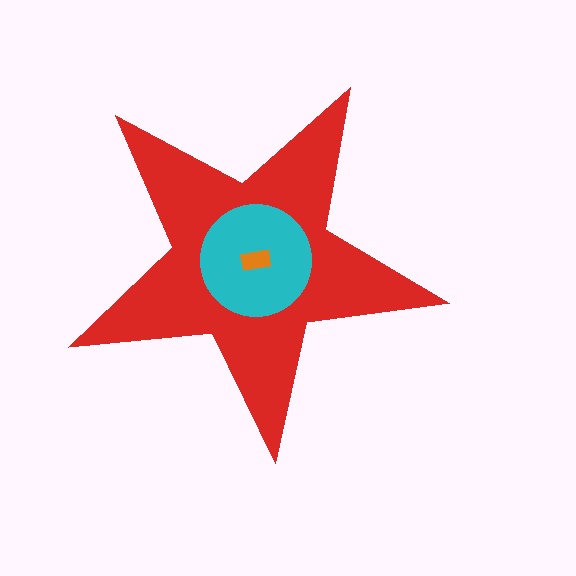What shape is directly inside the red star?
The cyan circle.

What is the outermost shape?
The red star.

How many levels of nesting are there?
3.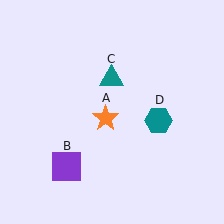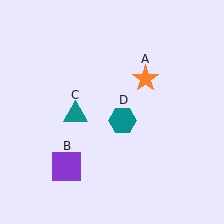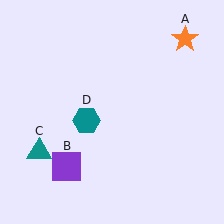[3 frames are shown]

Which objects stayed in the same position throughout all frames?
Purple square (object B) remained stationary.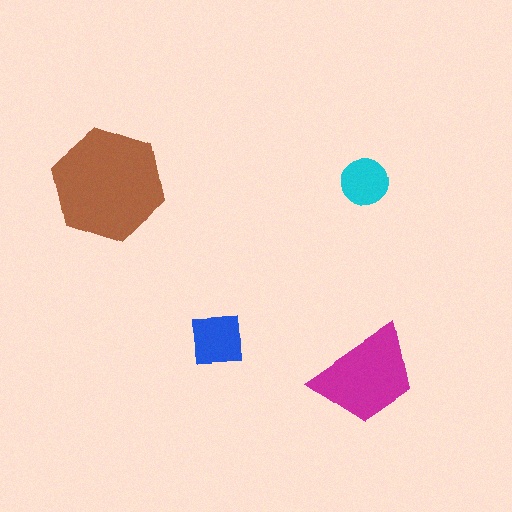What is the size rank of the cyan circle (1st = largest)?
4th.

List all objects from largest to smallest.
The brown hexagon, the magenta trapezoid, the blue square, the cyan circle.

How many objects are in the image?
There are 4 objects in the image.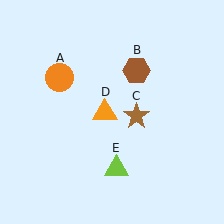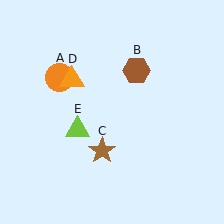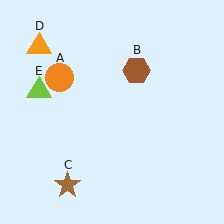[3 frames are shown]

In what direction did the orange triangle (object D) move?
The orange triangle (object D) moved up and to the left.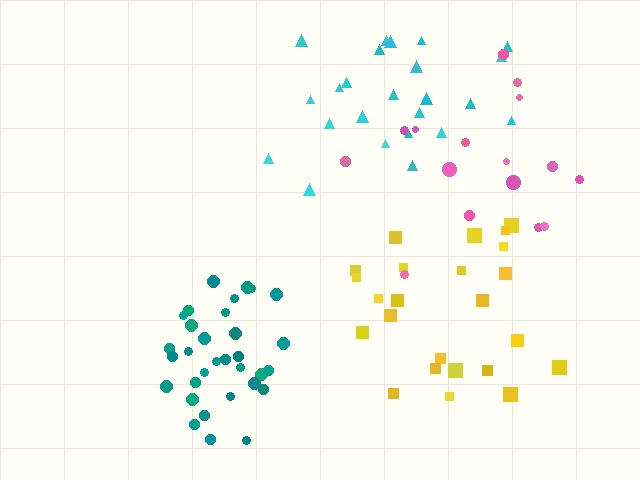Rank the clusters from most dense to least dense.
teal, cyan, yellow, pink.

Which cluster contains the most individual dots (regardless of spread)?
Teal (33).